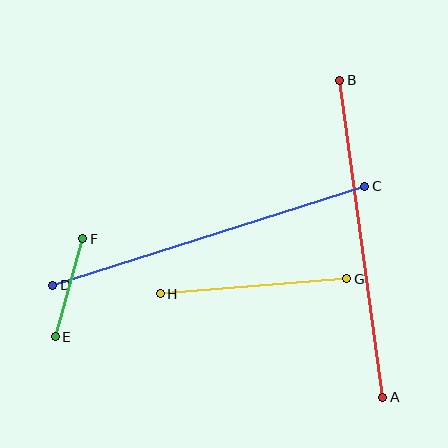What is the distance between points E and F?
The distance is approximately 102 pixels.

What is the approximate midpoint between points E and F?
The midpoint is at approximately (69, 288) pixels.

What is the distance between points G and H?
The distance is approximately 187 pixels.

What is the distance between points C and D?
The distance is approximately 328 pixels.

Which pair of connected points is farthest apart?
Points C and D are farthest apart.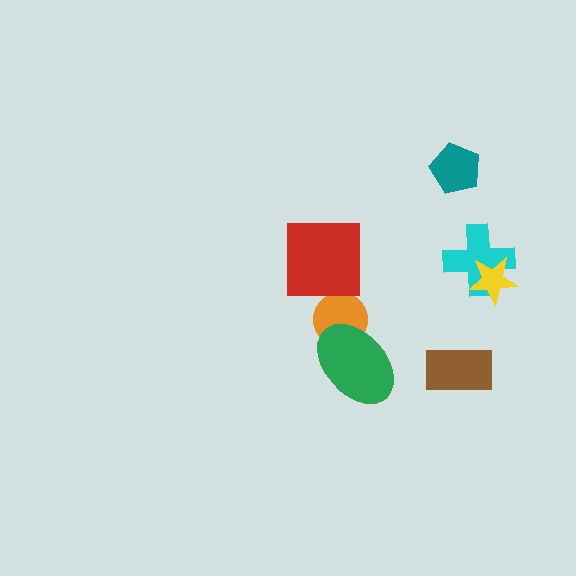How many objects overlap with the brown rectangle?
0 objects overlap with the brown rectangle.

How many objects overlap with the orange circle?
1 object overlaps with the orange circle.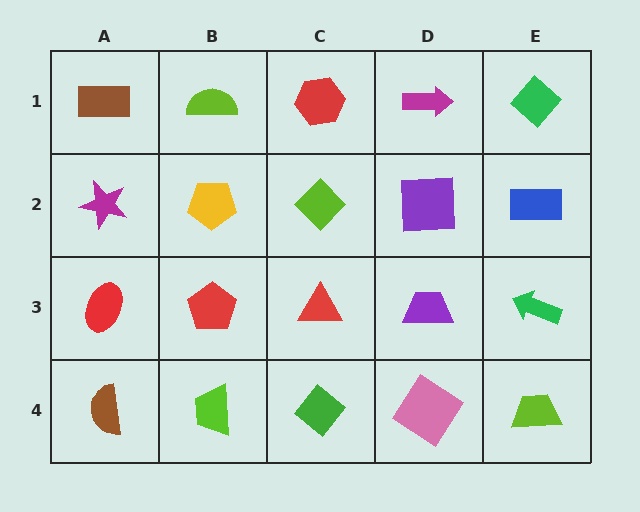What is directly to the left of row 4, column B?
A brown semicircle.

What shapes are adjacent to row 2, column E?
A green diamond (row 1, column E), a green arrow (row 3, column E), a purple square (row 2, column D).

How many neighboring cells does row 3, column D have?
4.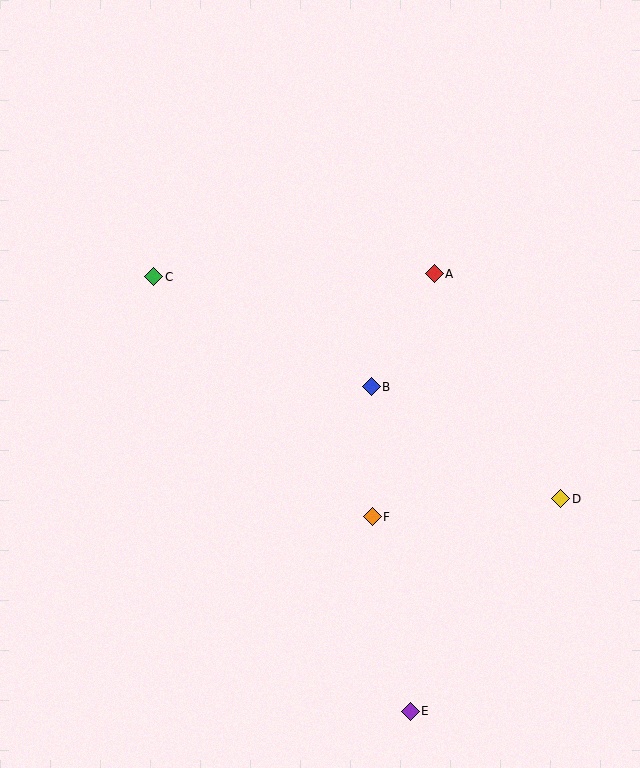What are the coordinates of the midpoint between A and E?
The midpoint between A and E is at (422, 493).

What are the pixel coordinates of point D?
Point D is at (561, 499).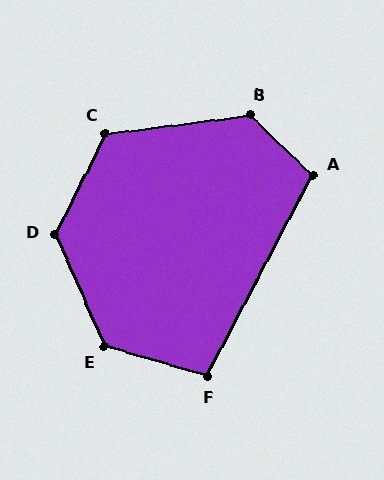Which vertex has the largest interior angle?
E, at approximately 131 degrees.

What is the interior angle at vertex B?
Approximately 129 degrees (obtuse).